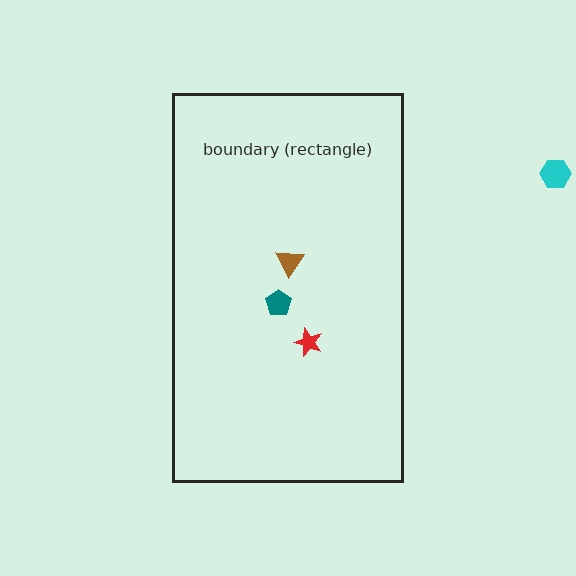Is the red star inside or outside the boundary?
Inside.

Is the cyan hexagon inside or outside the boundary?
Outside.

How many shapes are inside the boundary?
3 inside, 1 outside.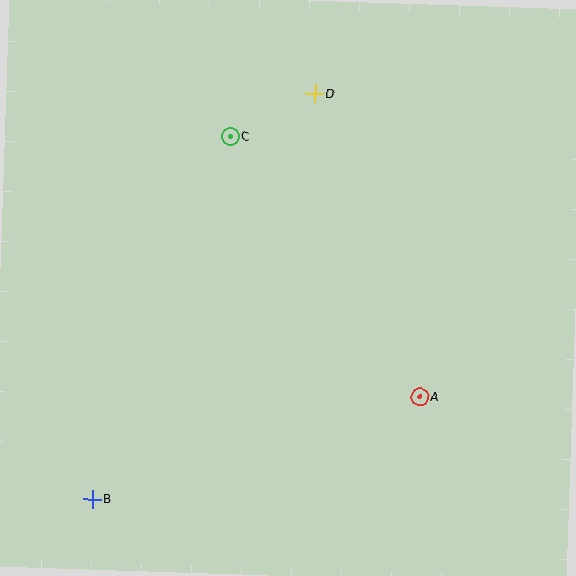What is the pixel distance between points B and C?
The distance between B and C is 388 pixels.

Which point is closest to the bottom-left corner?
Point B is closest to the bottom-left corner.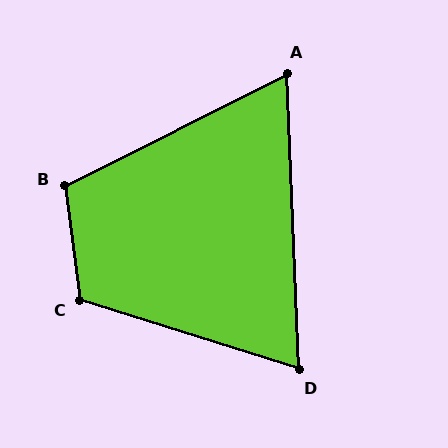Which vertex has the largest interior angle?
C, at approximately 114 degrees.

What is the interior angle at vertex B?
Approximately 110 degrees (obtuse).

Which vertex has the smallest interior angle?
A, at approximately 66 degrees.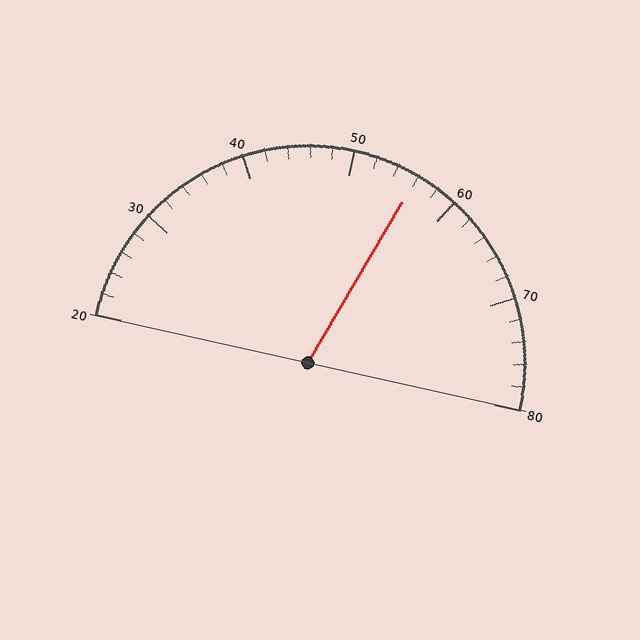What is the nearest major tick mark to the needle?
The nearest major tick mark is 60.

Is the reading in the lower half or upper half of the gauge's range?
The reading is in the upper half of the range (20 to 80).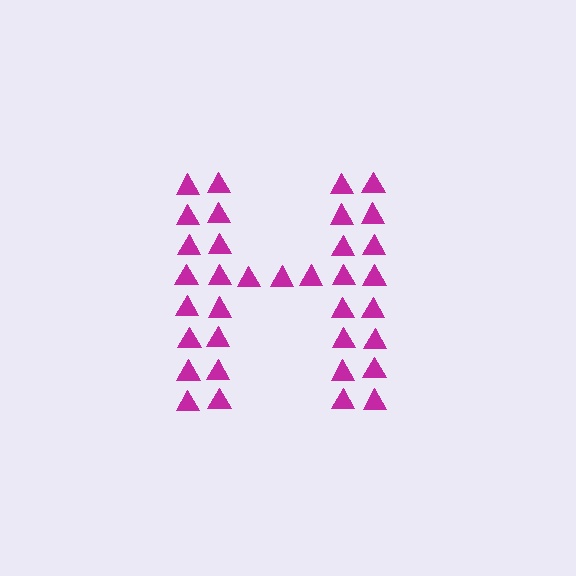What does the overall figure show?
The overall figure shows the letter H.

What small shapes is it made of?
It is made of small triangles.